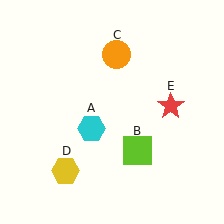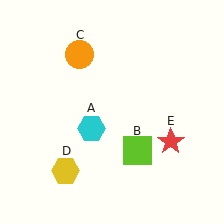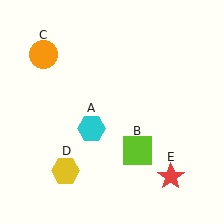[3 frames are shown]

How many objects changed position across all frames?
2 objects changed position: orange circle (object C), red star (object E).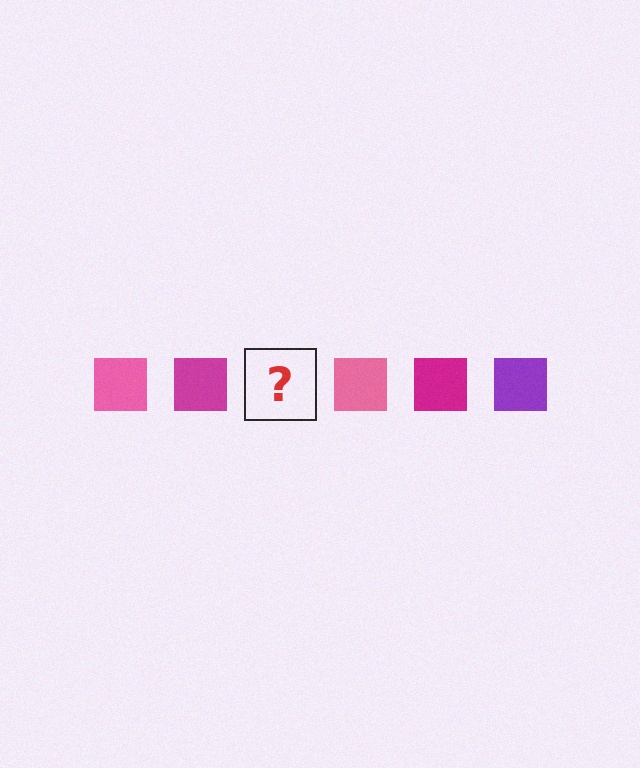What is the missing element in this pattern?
The missing element is a purple square.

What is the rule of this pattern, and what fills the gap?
The rule is that the pattern cycles through pink, magenta, purple squares. The gap should be filled with a purple square.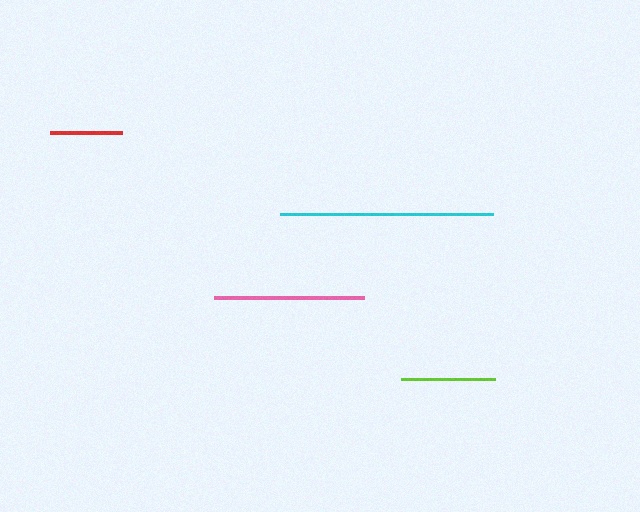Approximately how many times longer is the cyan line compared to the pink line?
The cyan line is approximately 1.4 times the length of the pink line.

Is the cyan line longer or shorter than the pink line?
The cyan line is longer than the pink line.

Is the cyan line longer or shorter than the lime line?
The cyan line is longer than the lime line.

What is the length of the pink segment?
The pink segment is approximately 150 pixels long.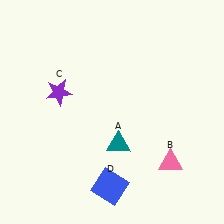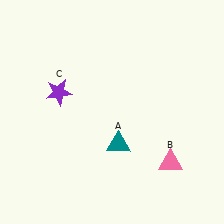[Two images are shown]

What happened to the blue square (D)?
The blue square (D) was removed in Image 2. It was in the bottom-left area of Image 1.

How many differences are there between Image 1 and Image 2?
There is 1 difference between the two images.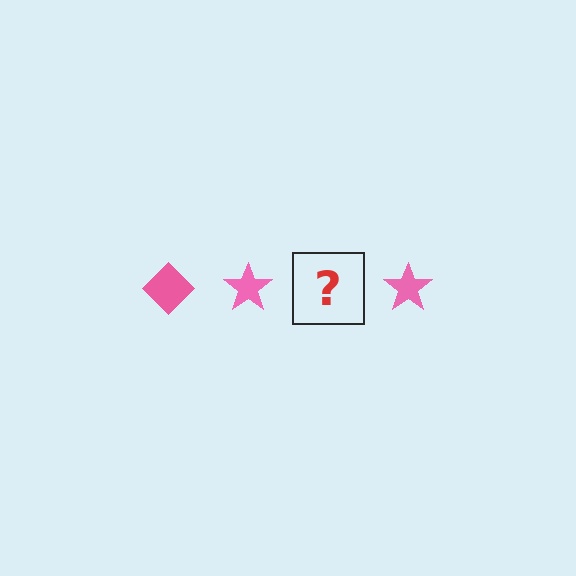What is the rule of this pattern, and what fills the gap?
The rule is that the pattern cycles through diamond, star shapes in pink. The gap should be filled with a pink diamond.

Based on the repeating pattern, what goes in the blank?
The blank should be a pink diamond.